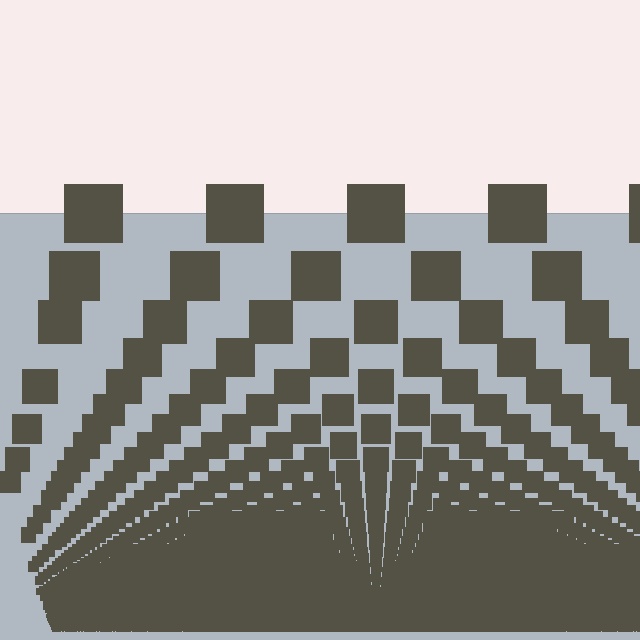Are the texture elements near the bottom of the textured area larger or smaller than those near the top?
Smaller. The gradient is inverted — elements near the bottom are smaller and denser.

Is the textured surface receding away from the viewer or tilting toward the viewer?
The surface appears to tilt toward the viewer. Texture elements get larger and sparser toward the top.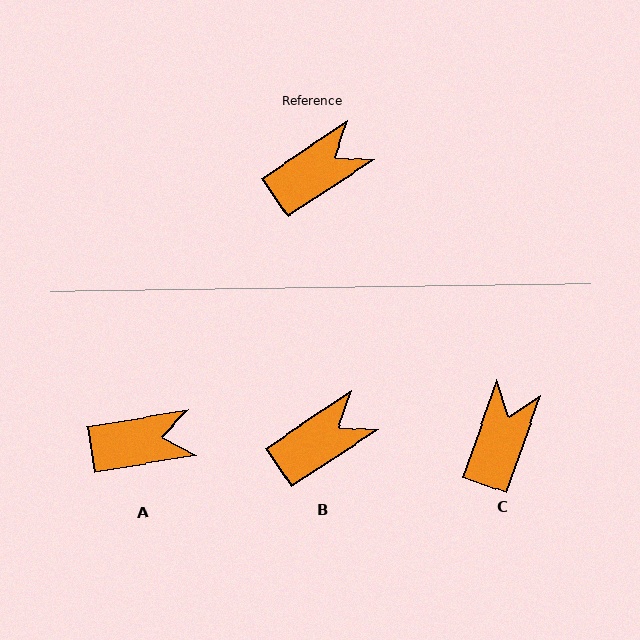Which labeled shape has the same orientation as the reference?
B.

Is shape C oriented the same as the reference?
No, it is off by about 37 degrees.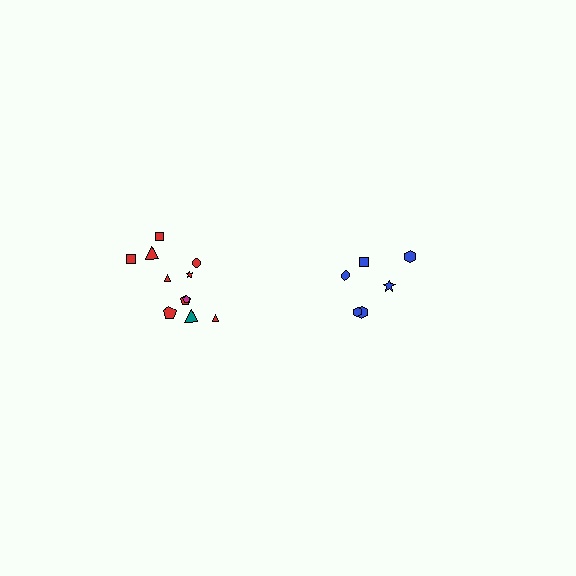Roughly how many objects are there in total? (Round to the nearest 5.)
Roughly 20 objects in total.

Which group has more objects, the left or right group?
The left group.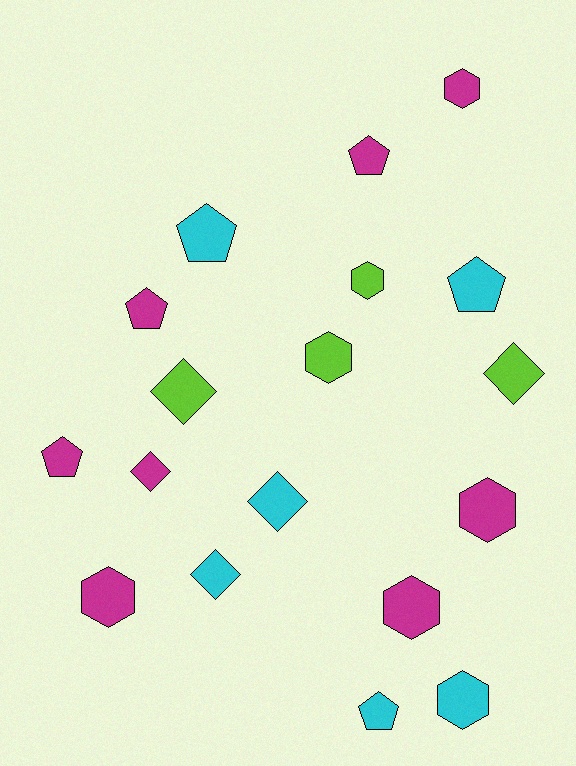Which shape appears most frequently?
Hexagon, with 7 objects.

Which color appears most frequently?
Magenta, with 8 objects.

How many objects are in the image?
There are 18 objects.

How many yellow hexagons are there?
There are no yellow hexagons.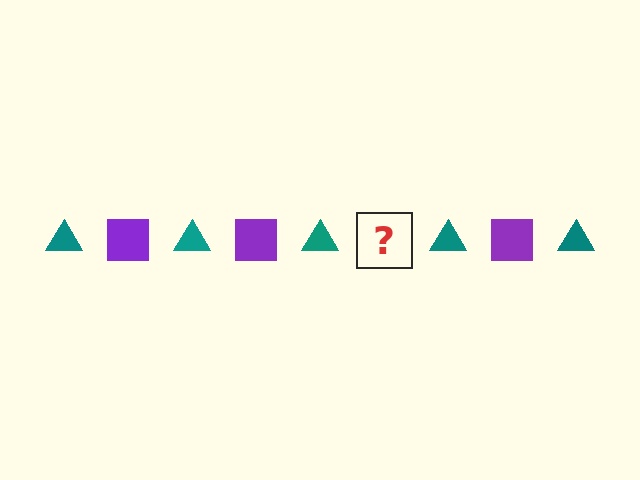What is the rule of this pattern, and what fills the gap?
The rule is that the pattern alternates between teal triangle and purple square. The gap should be filled with a purple square.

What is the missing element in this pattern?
The missing element is a purple square.